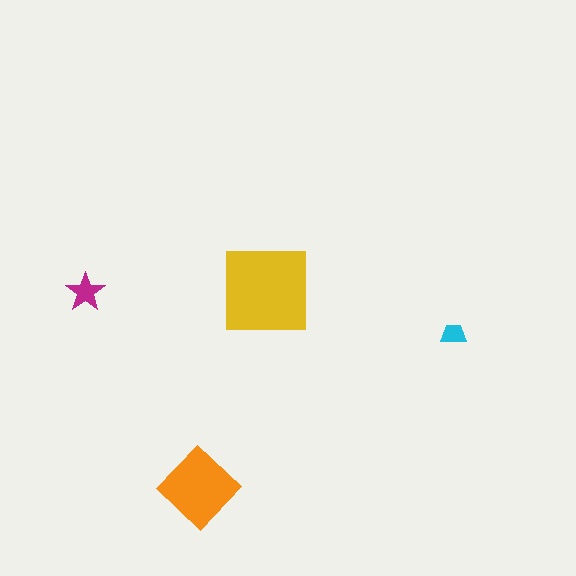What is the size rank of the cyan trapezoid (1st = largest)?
4th.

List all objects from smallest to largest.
The cyan trapezoid, the magenta star, the orange diamond, the yellow square.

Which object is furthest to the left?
The magenta star is leftmost.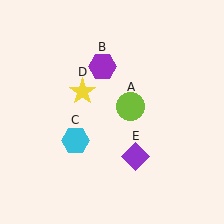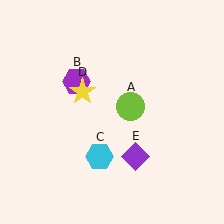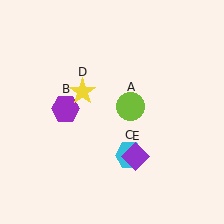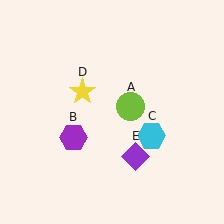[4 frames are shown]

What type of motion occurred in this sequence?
The purple hexagon (object B), cyan hexagon (object C) rotated counterclockwise around the center of the scene.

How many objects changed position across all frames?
2 objects changed position: purple hexagon (object B), cyan hexagon (object C).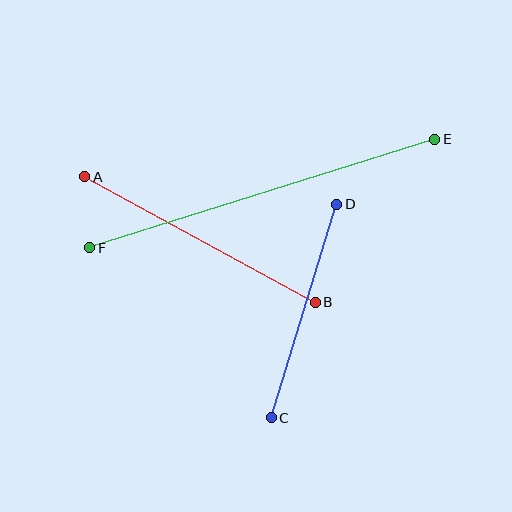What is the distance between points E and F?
The distance is approximately 362 pixels.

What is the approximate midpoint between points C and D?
The midpoint is at approximately (304, 311) pixels.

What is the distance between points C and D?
The distance is approximately 223 pixels.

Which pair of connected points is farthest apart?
Points E and F are farthest apart.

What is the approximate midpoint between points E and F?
The midpoint is at approximately (262, 194) pixels.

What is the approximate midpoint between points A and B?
The midpoint is at approximately (200, 239) pixels.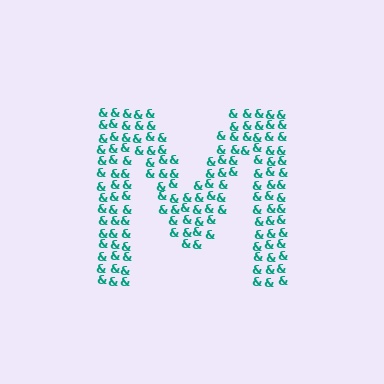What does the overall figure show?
The overall figure shows the letter M.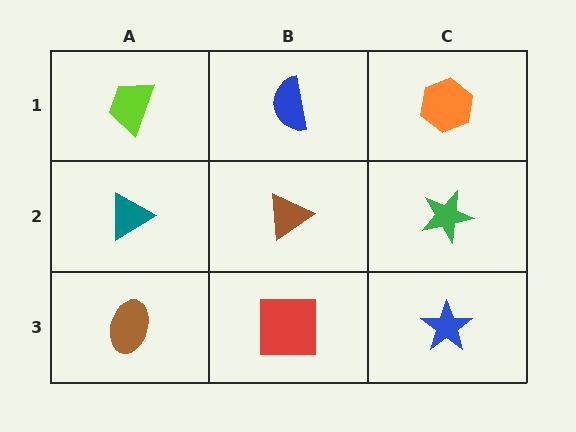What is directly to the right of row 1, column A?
A blue semicircle.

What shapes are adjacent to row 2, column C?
An orange hexagon (row 1, column C), a blue star (row 3, column C), a brown triangle (row 2, column B).